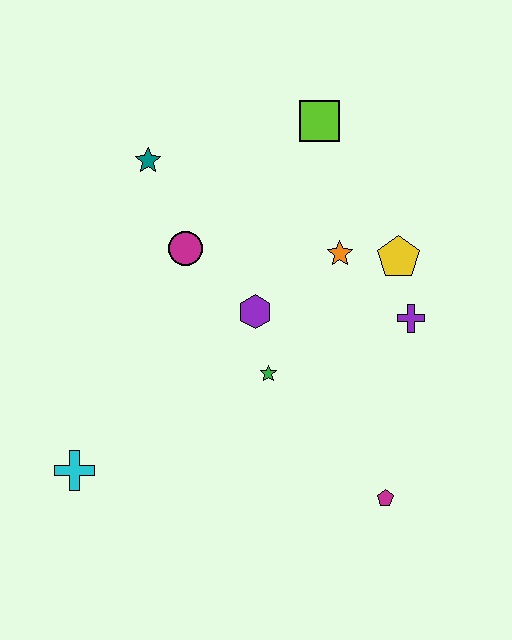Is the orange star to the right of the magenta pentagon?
No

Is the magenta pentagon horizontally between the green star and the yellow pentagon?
Yes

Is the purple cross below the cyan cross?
No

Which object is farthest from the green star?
The lime square is farthest from the green star.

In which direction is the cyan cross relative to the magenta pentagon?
The cyan cross is to the left of the magenta pentagon.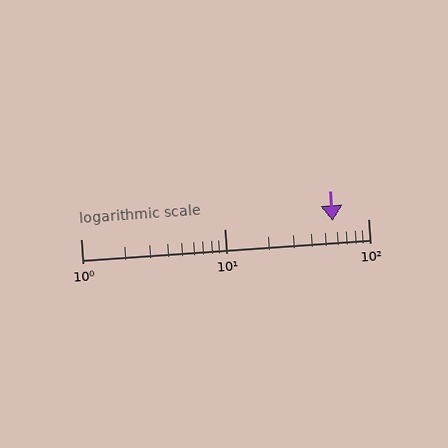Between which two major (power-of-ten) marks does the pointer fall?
The pointer is between 10 and 100.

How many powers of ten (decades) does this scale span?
The scale spans 2 decades, from 1 to 100.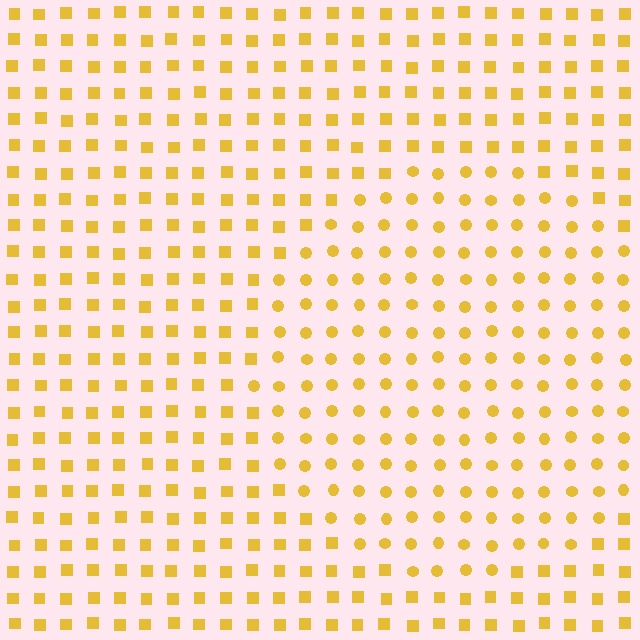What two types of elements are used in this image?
The image uses circles inside the circle region and squares outside it.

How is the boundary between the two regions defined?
The boundary is defined by a change in element shape: circles inside vs. squares outside. All elements share the same color and spacing.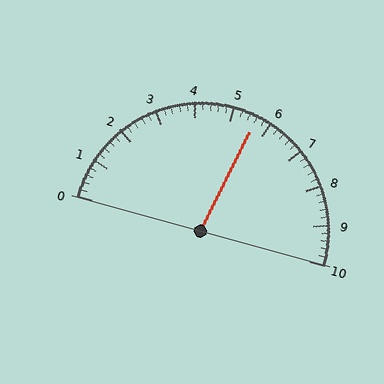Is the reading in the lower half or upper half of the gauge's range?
The reading is in the upper half of the range (0 to 10).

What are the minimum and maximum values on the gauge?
The gauge ranges from 0 to 10.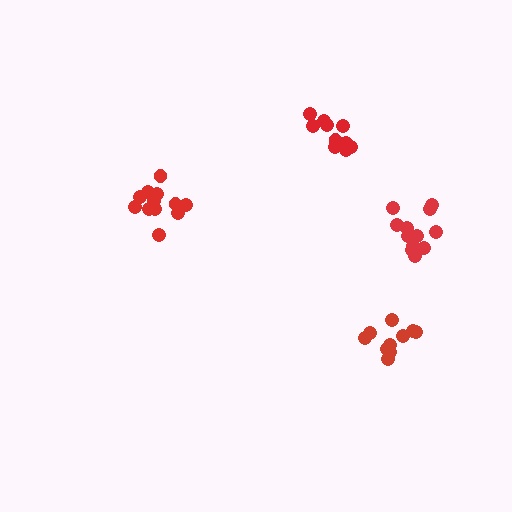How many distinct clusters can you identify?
There are 4 distinct clusters.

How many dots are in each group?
Group 1: 10 dots, Group 2: 10 dots, Group 3: 12 dots, Group 4: 12 dots (44 total).